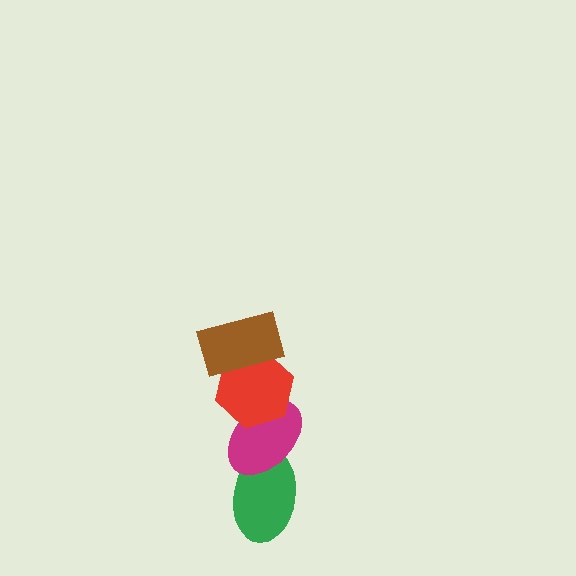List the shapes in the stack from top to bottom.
From top to bottom: the brown rectangle, the red hexagon, the magenta ellipse, the green ellipse.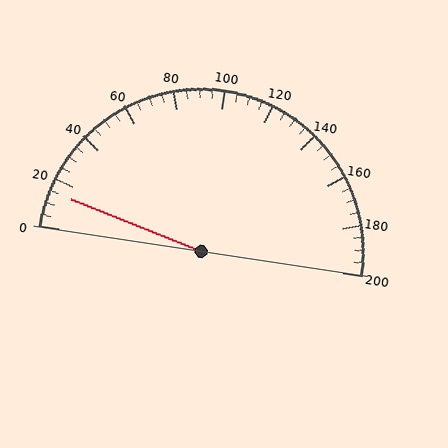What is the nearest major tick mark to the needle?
The nearest major tick mark is 20.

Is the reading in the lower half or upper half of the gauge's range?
The reading is in the lower half of the range (0 to 200).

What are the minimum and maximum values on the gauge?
The gauge ranges from 0 to 200.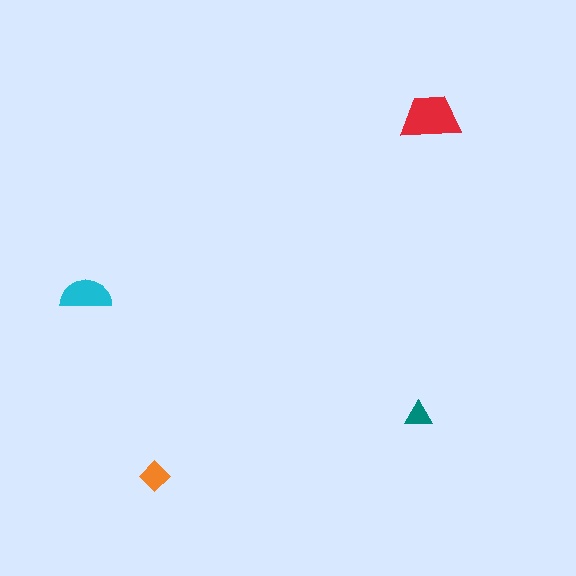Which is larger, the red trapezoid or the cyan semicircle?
The red trapezoid.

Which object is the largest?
The red trapezoid.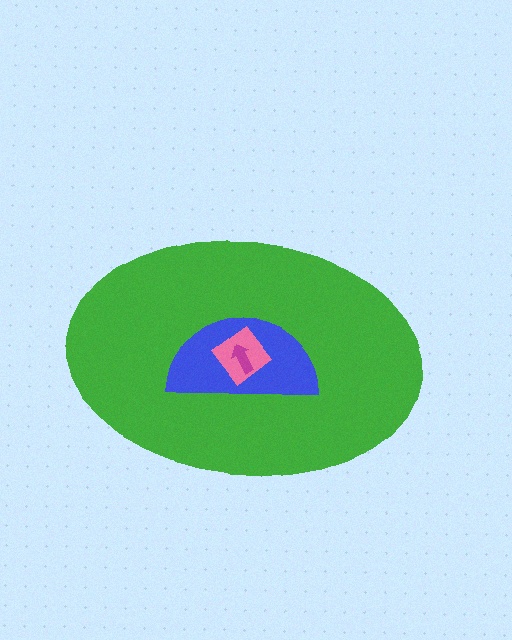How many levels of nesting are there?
4.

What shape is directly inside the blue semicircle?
The pink diamond.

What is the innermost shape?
The magenta arrow.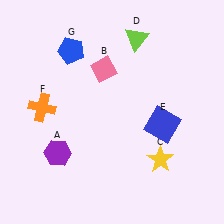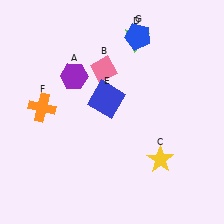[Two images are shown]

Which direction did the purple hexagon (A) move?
The purple hexagon (A) moved up.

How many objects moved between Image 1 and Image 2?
3 objects moved between the two images.